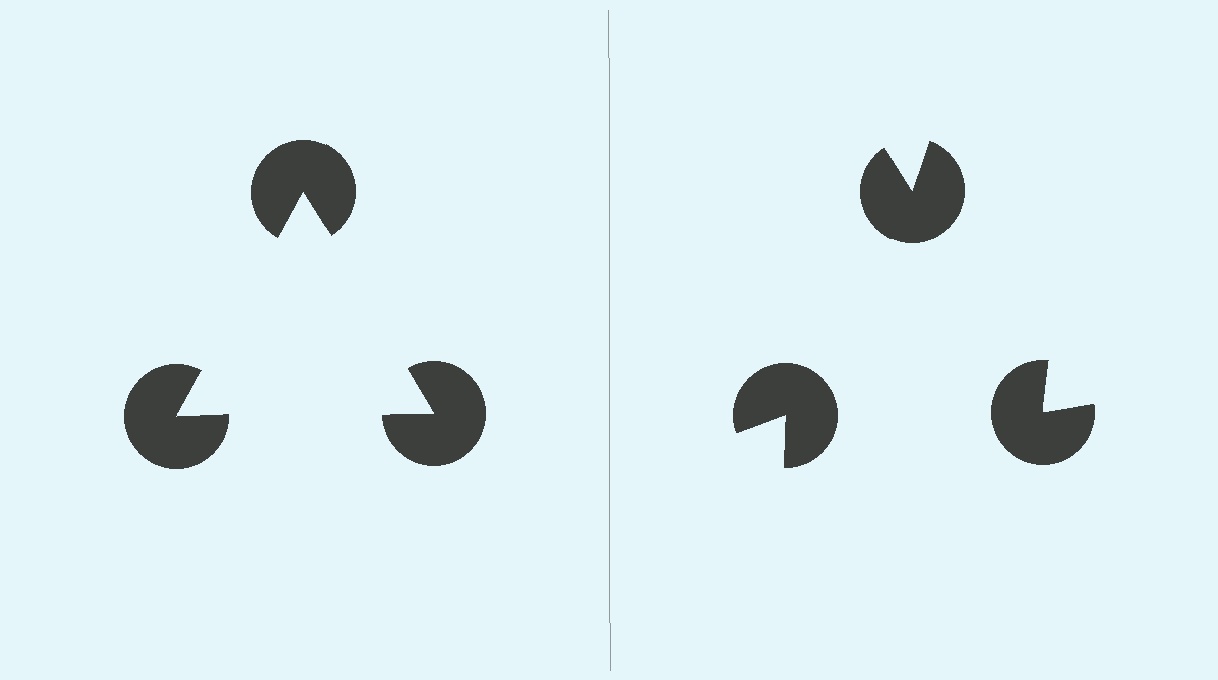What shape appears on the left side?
An illusory triangle.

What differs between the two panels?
The pac-man discs are positioned identically on both sides; only the wedge orientations differ. On the left they align to a triangle; on the right they are misaligned.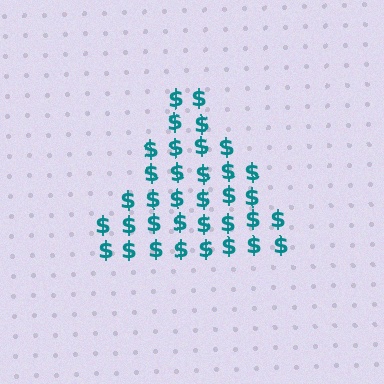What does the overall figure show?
The overall figure shows a triangle.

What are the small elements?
The small elements are dollar signs.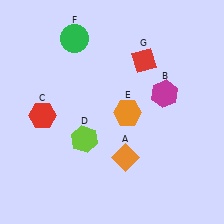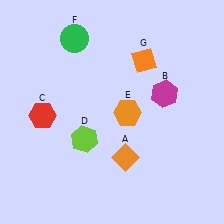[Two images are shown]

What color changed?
The diamond (G) changed from red in Image 1 to orange in Image 2.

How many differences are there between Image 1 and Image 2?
There is 1 difference between the two images.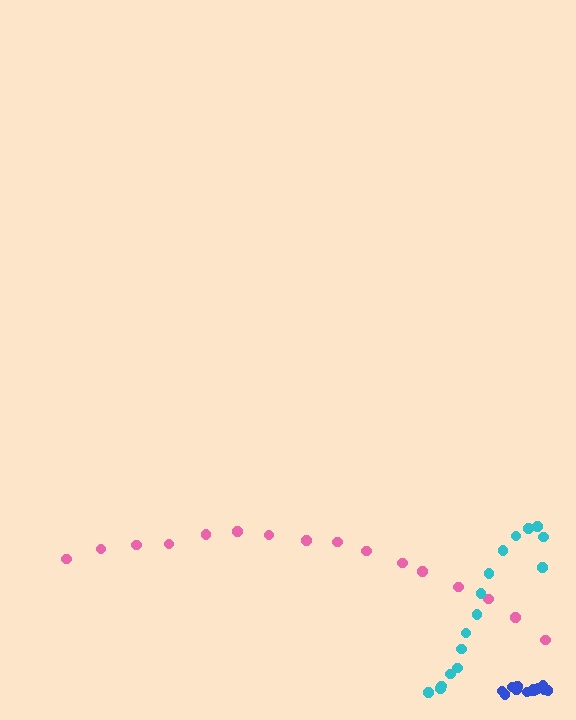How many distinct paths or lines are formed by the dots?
There are 3 distinct paths.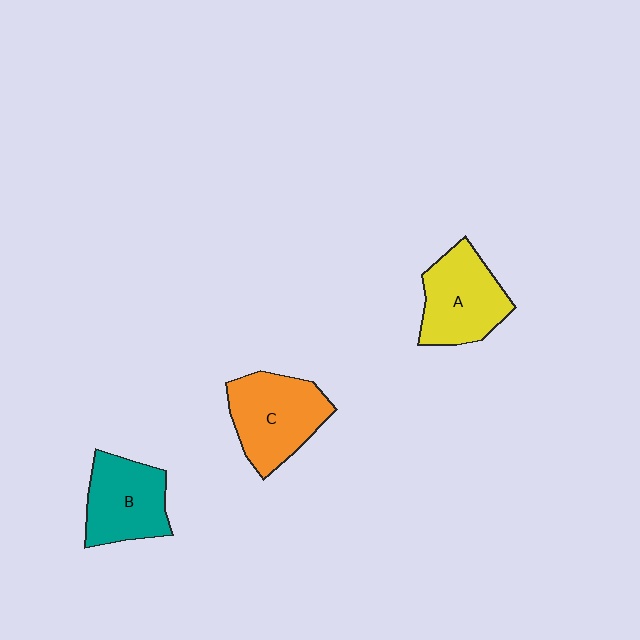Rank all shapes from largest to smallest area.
From largest to smallest: C (orange), A (yellow), B (teal).